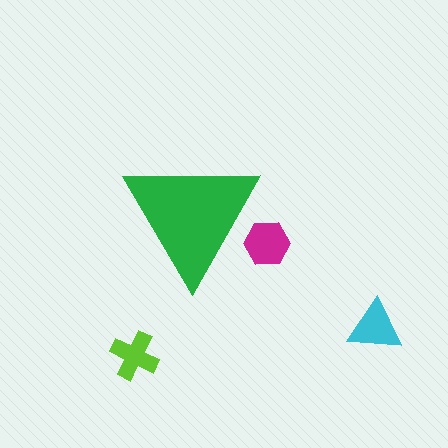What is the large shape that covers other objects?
A green triangle.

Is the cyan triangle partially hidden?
No, the cyan triangle is fully visible.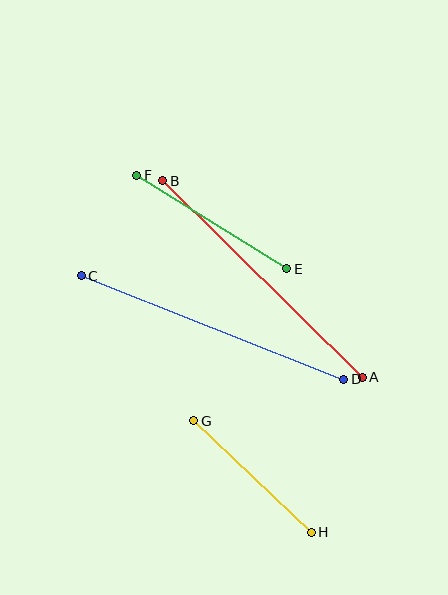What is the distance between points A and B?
The distance is approximately 280 pixels.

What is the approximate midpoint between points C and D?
The midpoint is at approximately (213, 327) pixels.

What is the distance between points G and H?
The distance is approximately 162 pixels.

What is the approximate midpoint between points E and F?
The midpoint is at approximately (212, 222) pixels.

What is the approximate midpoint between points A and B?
The midpoint is at approximately (262, 279) pixels.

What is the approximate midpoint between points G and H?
The midpoint is at approximately (252, 477) pixels.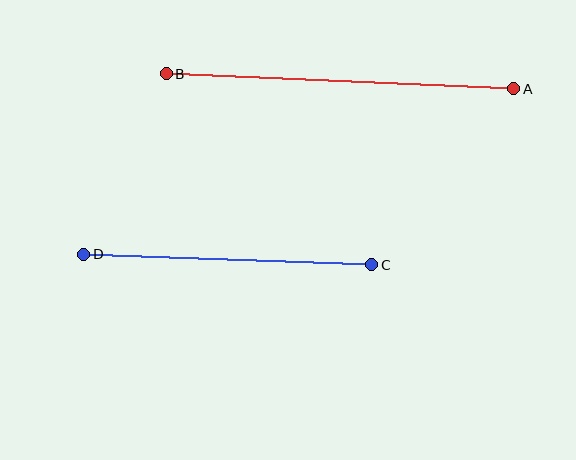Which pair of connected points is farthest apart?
Points A and B are farthest apart.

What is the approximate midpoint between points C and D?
The midpoint is at approximately (228, 260) pixels.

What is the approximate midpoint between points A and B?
The midpoint is at approximately (340, 81) pixels.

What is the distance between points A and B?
The distance is approximately 348 pixels.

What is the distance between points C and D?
The distance is approximately 288 pixels.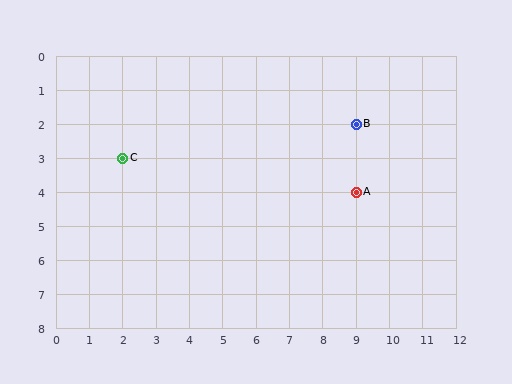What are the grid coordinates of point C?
Point C is at grid coordinates (2, 3).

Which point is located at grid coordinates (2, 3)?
Point C is at (2, 3).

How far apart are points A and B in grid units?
Points A and B are 2 rows apart.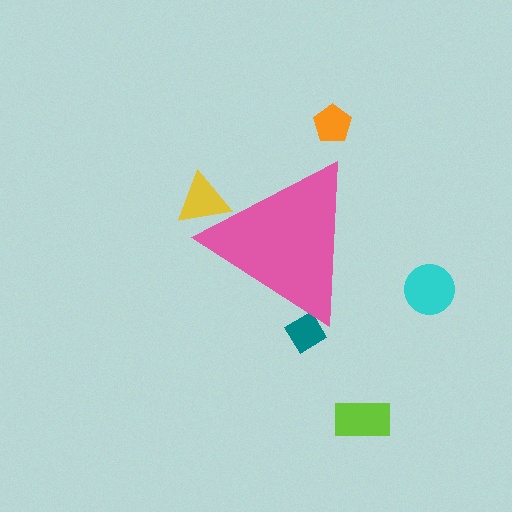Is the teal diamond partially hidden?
Yes, the teal diamond is partially hidden behind the pink triangle.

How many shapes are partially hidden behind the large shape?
2 shapes are partially hidden.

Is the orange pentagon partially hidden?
No, the orange pentagon is fully visible.